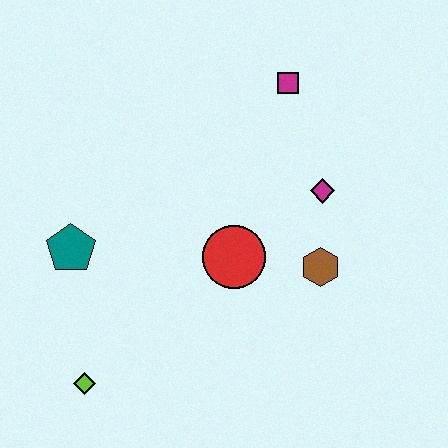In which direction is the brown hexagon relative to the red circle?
The brown hexagon is to the right of the red circle.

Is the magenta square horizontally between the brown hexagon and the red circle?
Yes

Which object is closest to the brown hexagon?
The magenta diamond is closest to the brown hexagon.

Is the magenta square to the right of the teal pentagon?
Yes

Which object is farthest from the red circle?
The lime diamond is farthest from the red circle.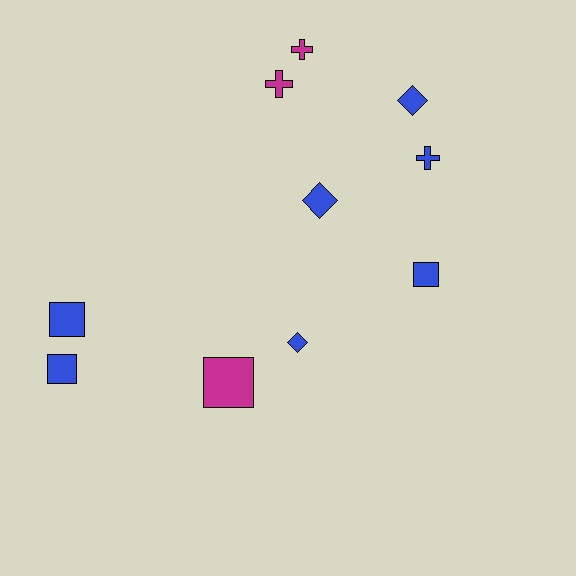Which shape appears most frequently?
Square, with 4 objects.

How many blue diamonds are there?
There are 3 blue diamonds.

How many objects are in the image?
There are 10 objects.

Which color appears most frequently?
Blue, with 7 objects.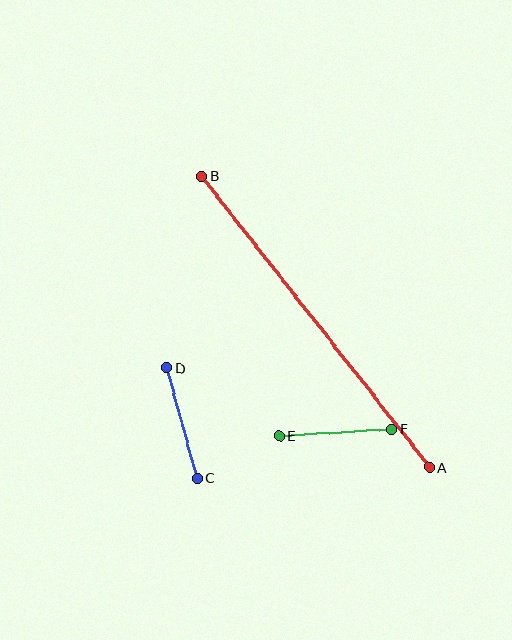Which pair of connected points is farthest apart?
Points A and B are farthest apart.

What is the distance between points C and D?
The distance is approximately 115 pixels.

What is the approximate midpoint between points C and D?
The midpoint is at approximately (182, 423) pixels.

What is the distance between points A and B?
The distance is approximately 370 pixels.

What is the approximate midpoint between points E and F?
The midpoint is at approximately (335, 432) pixels.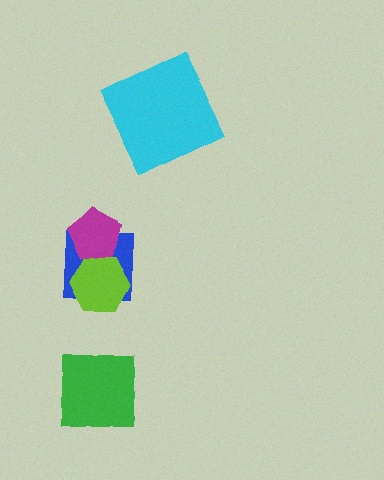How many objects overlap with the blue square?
2 objects overlap with the blue square.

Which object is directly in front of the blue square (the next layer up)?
The lime hexagon is directly in front of the blue square.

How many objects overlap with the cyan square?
0 objects overlap with the cyan square.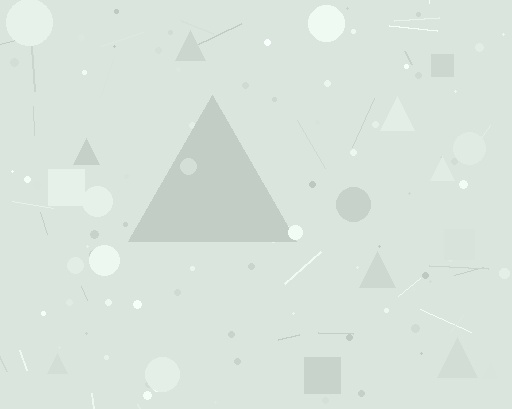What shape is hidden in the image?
A triangle is hidden in the image.